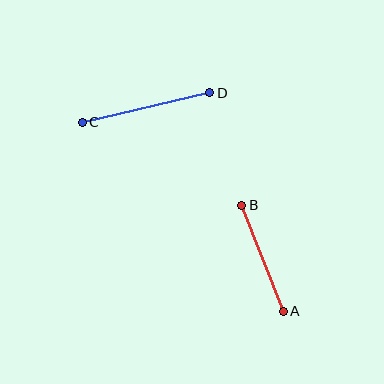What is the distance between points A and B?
The distance is approximately 114 pixels.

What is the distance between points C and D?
The distance is approximately 131 pixels.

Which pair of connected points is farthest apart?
Points C and D are farthest apart.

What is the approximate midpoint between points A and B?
The midpoint is at approximately (263, 258) pixels.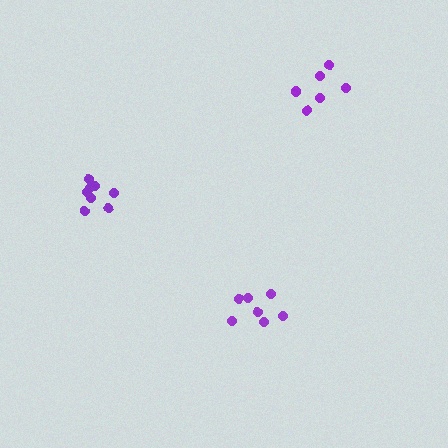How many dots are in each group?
Group 1: 7 dots, Group 2: 8 dots, Group 3: 6 dots (21 total).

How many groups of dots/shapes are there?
There are 3 groups.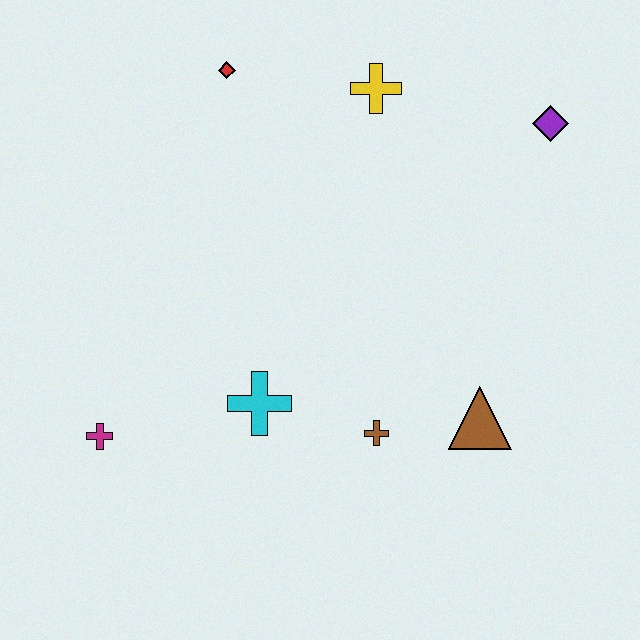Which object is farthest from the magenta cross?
The purple diamond is farthest from the magenta cross.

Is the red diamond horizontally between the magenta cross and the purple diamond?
Yes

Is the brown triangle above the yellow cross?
No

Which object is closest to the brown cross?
The brown triangle is closest to the brown cross.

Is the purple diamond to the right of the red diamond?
Yes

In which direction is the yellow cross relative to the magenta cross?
The yellow cross is above the magenta cross.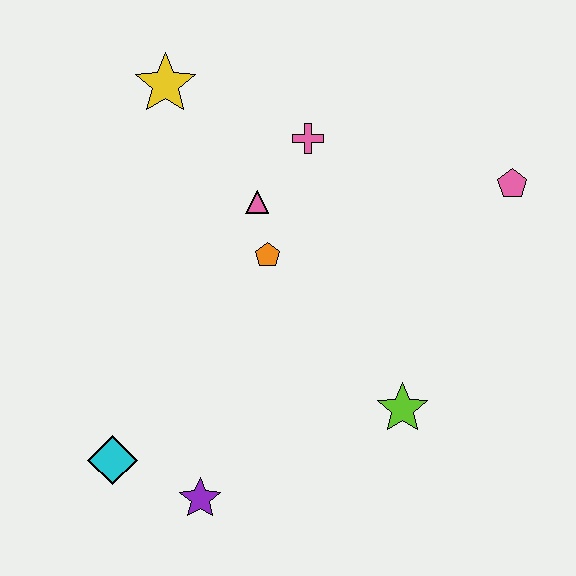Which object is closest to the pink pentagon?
The pink cross is closest to the pink pentagon.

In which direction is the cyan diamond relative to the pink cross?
The cyan diamond is below the pink cross.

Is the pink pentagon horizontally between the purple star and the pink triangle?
No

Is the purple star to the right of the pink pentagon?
No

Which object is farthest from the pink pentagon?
The cyan diamond is farthest from the pink pentagon.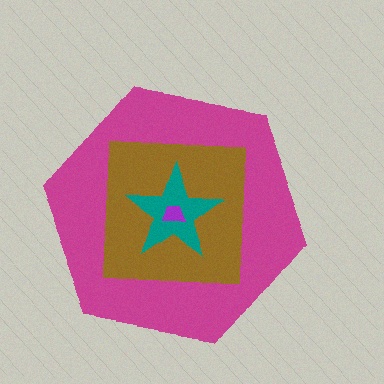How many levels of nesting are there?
4.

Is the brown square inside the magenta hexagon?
Yes.